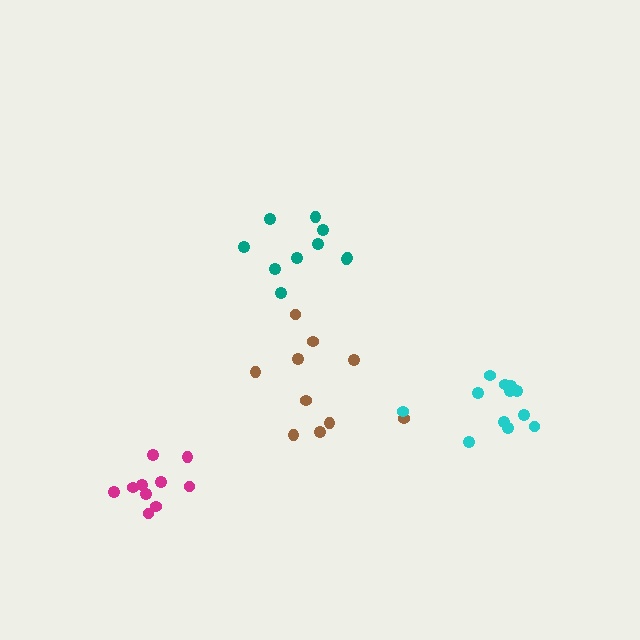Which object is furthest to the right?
The cyan cluster is rightmost.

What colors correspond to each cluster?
The clusters are colored: teal, magenta, brown, cyan.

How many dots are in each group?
Group 1: 10 dots, Group 2: 10 dots, Group 3: 10 dots, Group 4: 12 dots (42 total).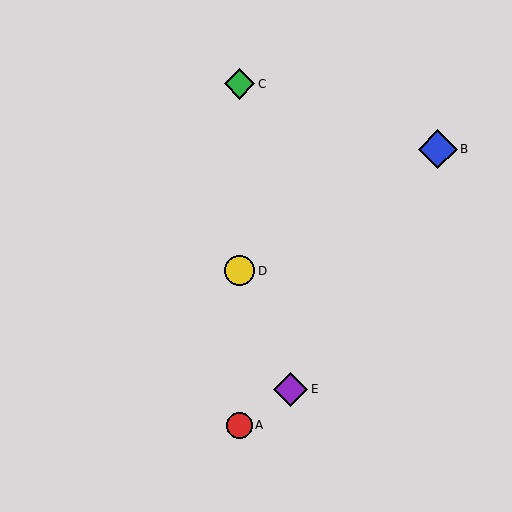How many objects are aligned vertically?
3 objects (A, C, D) are aligned vertically.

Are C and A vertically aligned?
Yes, both are at x≈239.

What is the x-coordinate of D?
Object D is at x≈239.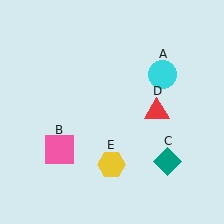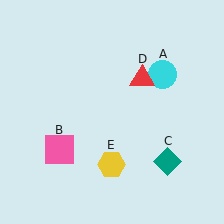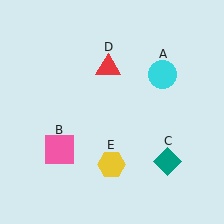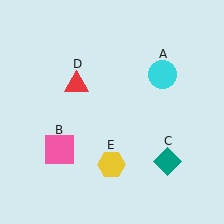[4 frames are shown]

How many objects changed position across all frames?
1 object changed position: red triangle (object D).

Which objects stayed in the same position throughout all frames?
Cyan circle (object A) and pink square (object B) and teal diamond (object C) and yellow hexagon (object E) remained stationary.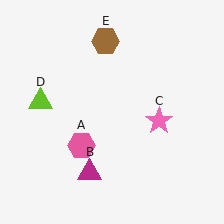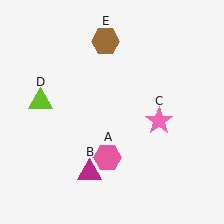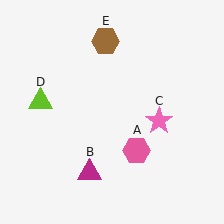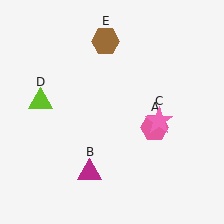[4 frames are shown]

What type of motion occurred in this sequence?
The pink hexagon (object A) rotated counterclockwise around the center of the scene.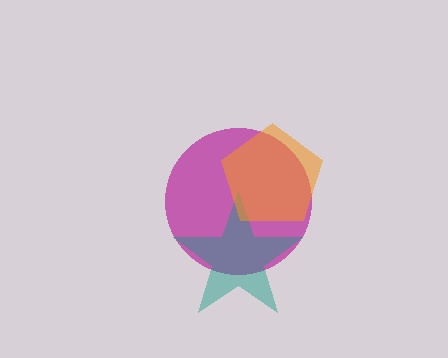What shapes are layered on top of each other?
The layered shapes are: a magenta circle, a teal star, an orange pentagon.